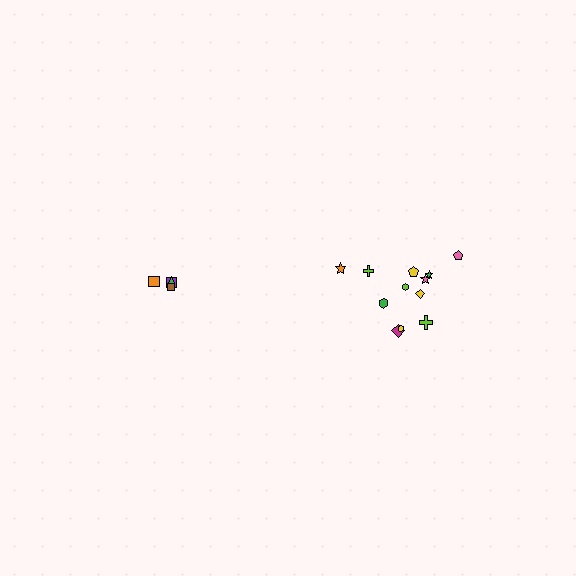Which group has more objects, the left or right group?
The right group.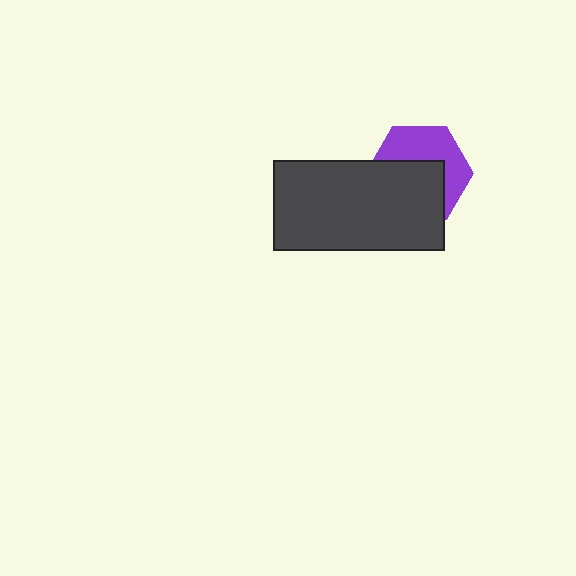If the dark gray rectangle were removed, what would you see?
You would see the complete purple hexagon.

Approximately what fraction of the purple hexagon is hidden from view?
Roughly 54% of the purple hexagon is hidden behind the dark gray rectangle.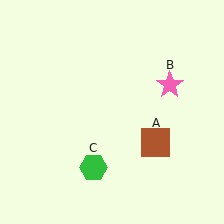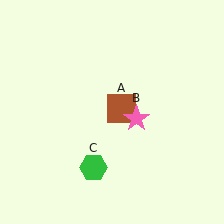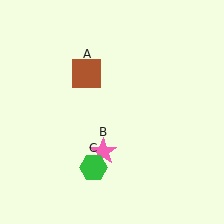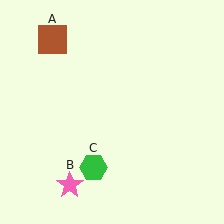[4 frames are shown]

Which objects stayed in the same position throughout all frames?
Green hexagon (object C) remained stationary.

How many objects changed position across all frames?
2 objects changed position: brown square (object A), pink star (object B).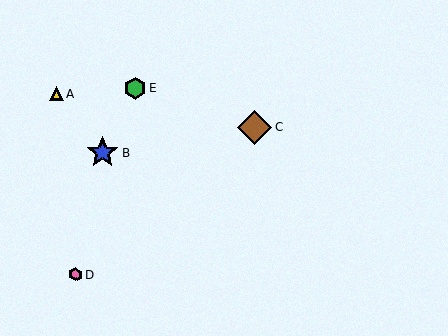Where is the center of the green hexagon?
The center of the green hexagon is at (135, 88).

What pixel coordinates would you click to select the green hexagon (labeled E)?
Click at (135, 88) to select the green hexagon E.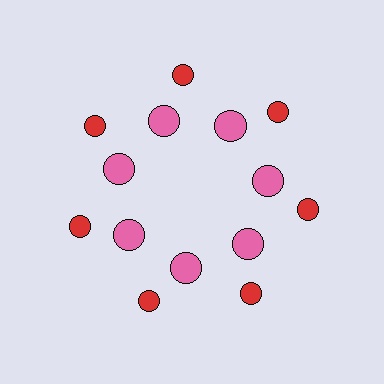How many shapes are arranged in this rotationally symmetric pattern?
There are 14 shapes, arranged in 7 groups of 2.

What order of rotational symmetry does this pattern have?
This pattern has 7-fold rotational symmetry.